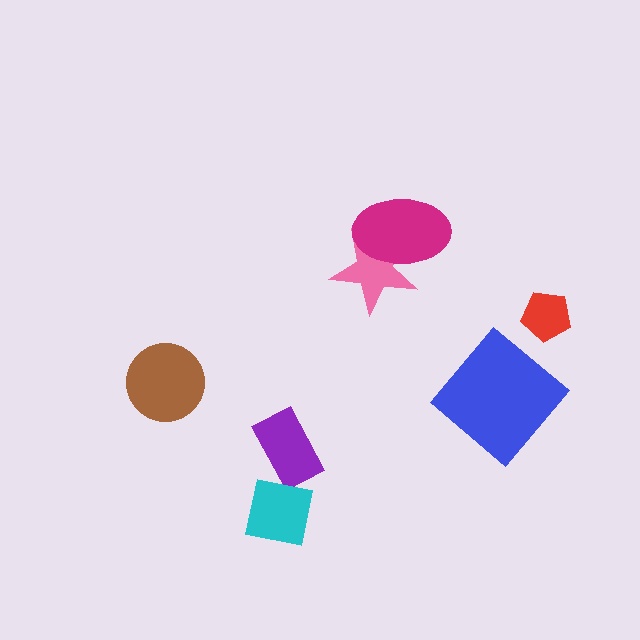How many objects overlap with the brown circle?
0 objects overlap with the brown circle.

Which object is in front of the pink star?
The magenta ellipse is in front of the pink star.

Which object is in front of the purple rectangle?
The cyan square is in front of the purple rectangle.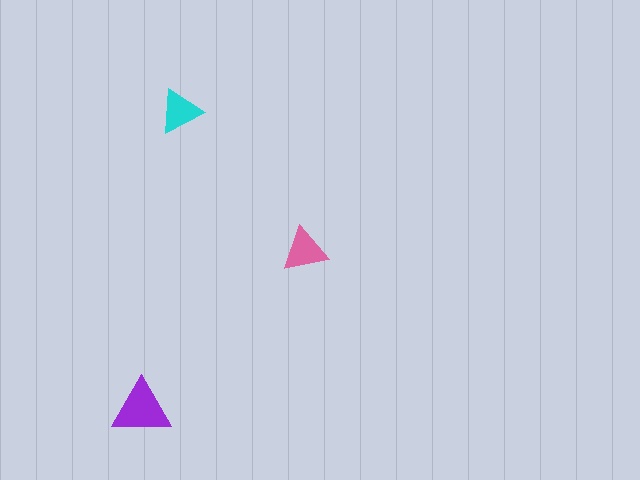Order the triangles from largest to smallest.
the purple one, the pink one, the cyan one.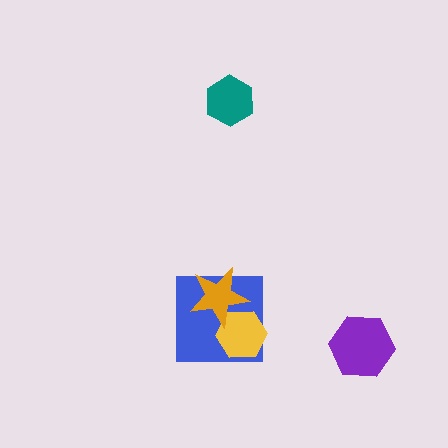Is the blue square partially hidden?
Yes, it is partially covered by another shape.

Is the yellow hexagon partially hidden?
Yes, it is partially covered by another shape.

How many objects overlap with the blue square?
2 objects overlap with the blue square.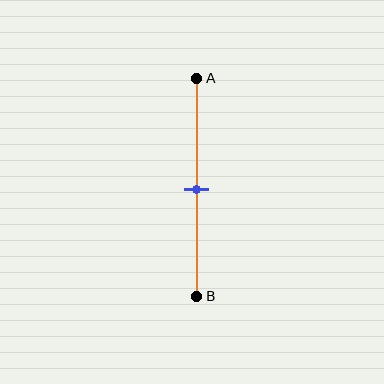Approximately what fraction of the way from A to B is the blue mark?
The blue mark is approximately 50% of the way from A to B.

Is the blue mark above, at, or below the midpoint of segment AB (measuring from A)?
The blue mark is approximately at the midpoint of segment AB.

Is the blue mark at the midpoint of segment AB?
Yes, the mark is approximately at the midpoint.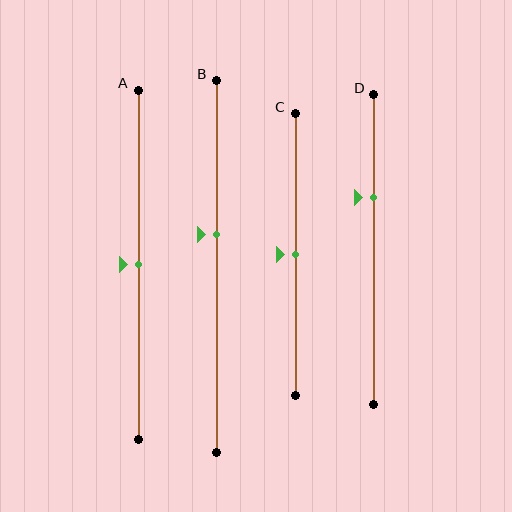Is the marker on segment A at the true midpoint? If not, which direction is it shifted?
Yes, the marker on segment A is at the true midpoint.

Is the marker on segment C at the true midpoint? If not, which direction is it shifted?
Yes, the marker on segment C is at the true midpoint.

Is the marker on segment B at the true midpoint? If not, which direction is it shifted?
No, the marker on segment B is shifted upward by about 9% of the segment length.